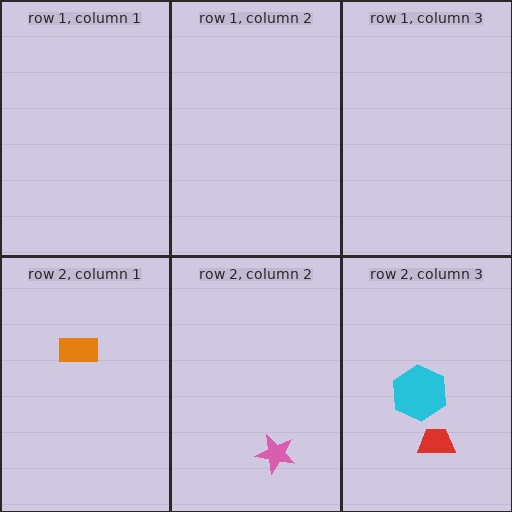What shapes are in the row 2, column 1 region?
The orange rectangle.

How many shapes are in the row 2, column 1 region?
1.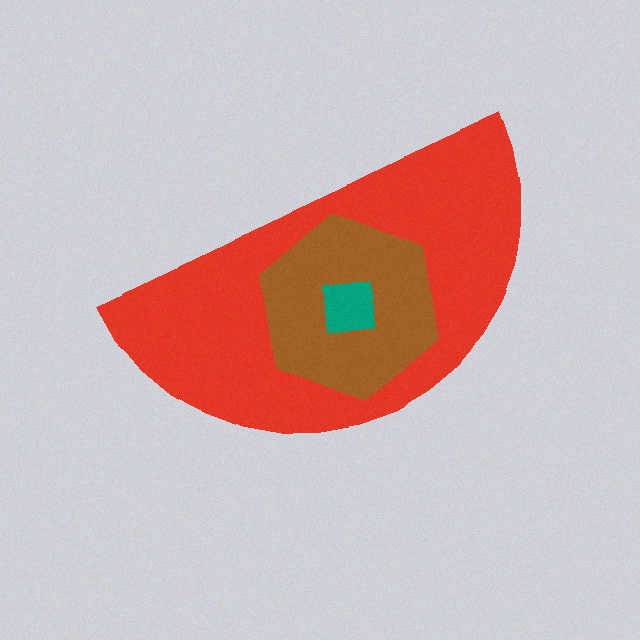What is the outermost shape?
The red semicircle.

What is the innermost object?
The teal square.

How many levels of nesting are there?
3.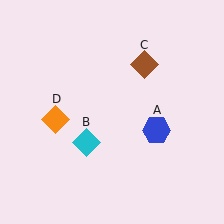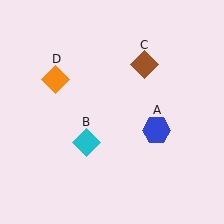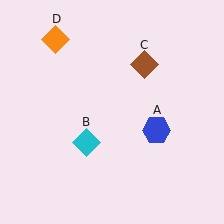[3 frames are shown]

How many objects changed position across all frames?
1 object changed position: orange diamond (object D).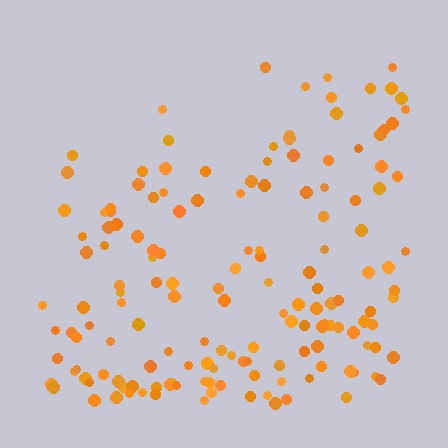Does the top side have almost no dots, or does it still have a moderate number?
Still a moderate number, just noticeably fewer than the bottom.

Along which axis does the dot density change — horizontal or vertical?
Vertical.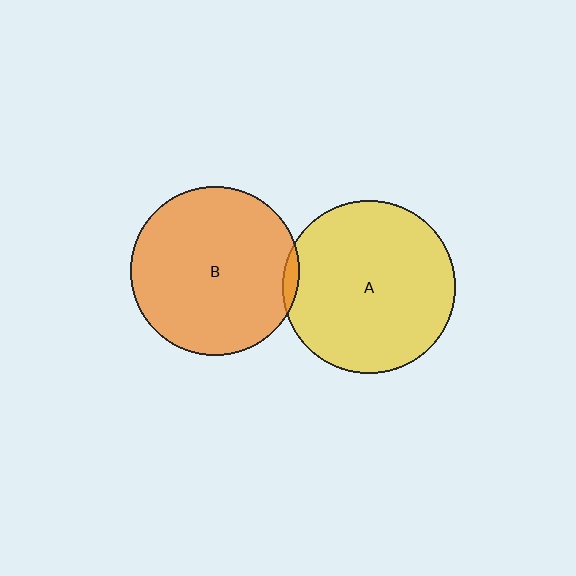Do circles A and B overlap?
Yes.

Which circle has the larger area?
Circle A (yellow).